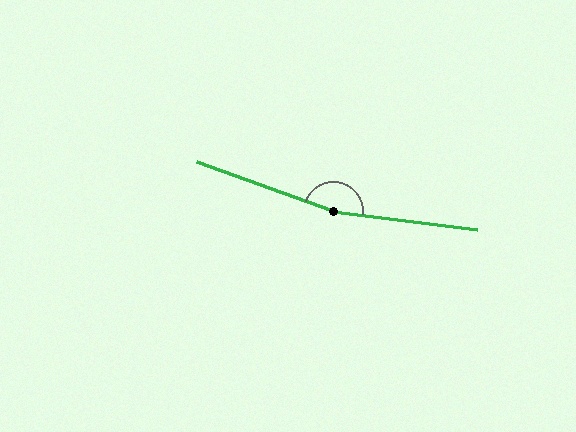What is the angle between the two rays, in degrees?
Approximately 167 degrees.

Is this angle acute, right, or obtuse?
It is obtuse.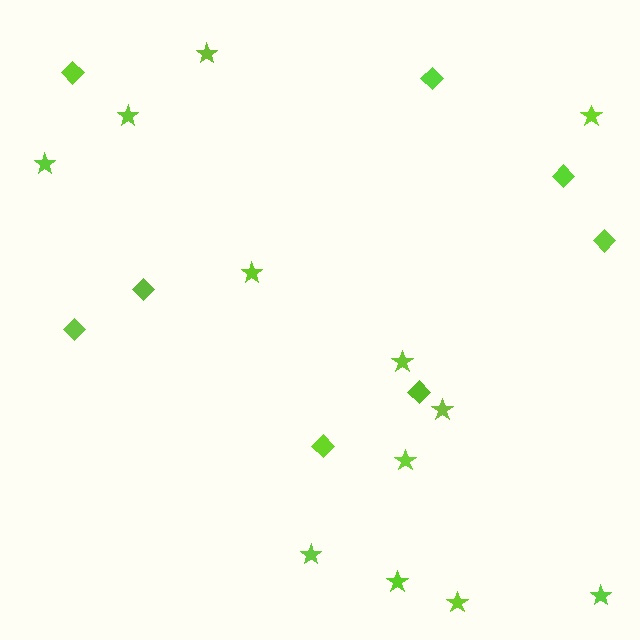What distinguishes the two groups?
There are 2 groups: one group of diamonds (8) and one group of stars (12).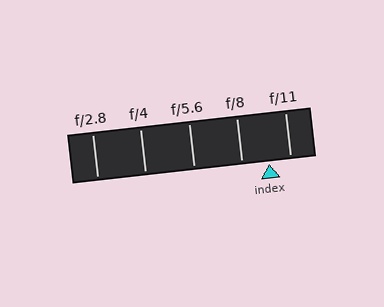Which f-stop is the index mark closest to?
The index mark is closest to f/11.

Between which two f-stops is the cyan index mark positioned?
The index mark is between f/8 and f/11.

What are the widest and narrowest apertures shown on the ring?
The widest aperture shown is f/2.8 and the narrowest is f/11.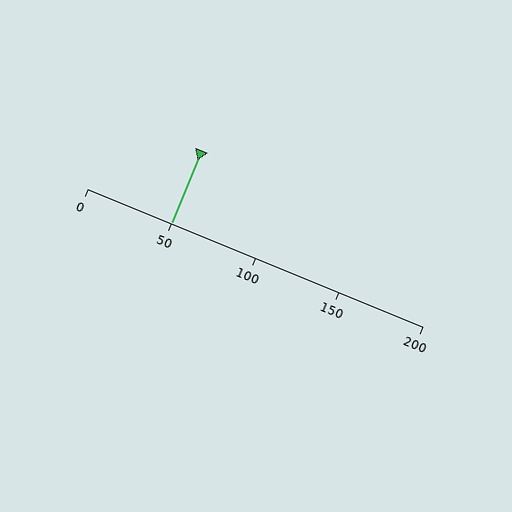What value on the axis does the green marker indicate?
The marker indicates approximately 50.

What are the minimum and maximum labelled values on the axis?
The axis runs from 0 to 200.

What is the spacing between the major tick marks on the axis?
The major ticks are spaced 50 apart.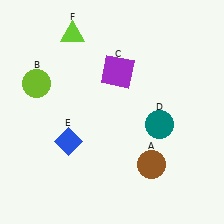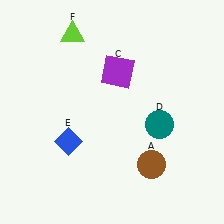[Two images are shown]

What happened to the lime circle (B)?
The lime circle (B) was removed in Image 2. It was in the top-left area of Image 1.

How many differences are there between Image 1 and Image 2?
There is 1 difference between the two images.